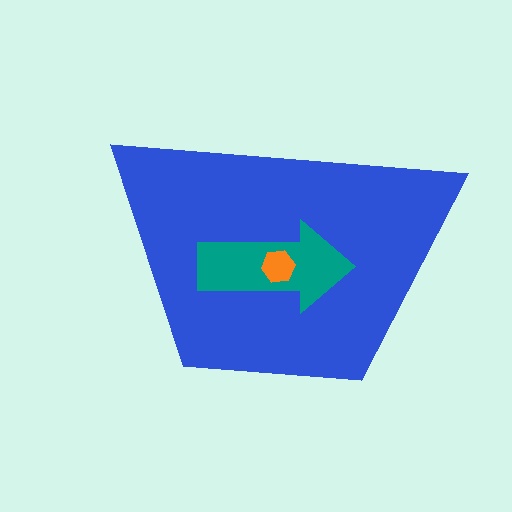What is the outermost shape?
The blue trapezoid.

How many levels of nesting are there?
3.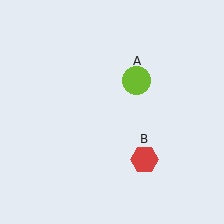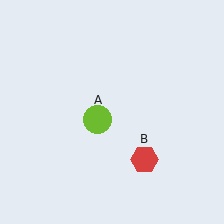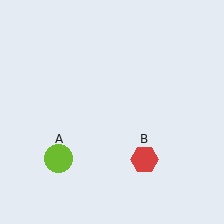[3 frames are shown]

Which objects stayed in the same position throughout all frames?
Red hexagon (object B) remained stationary.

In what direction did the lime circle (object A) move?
The lime circle (object A) moved down and to the left.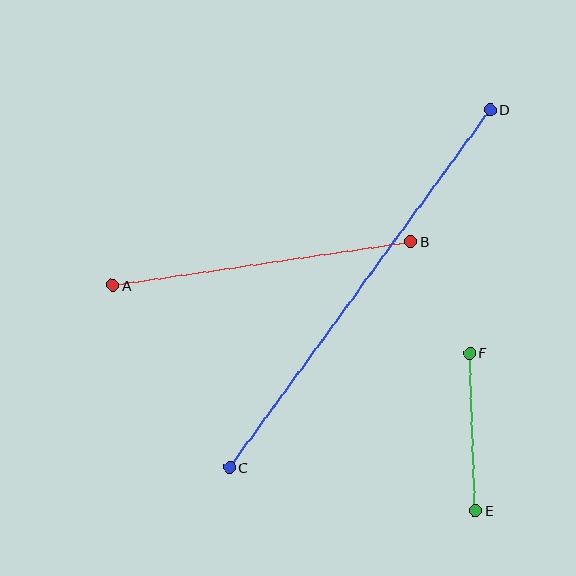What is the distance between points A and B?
The distance is approximately 302 pixels.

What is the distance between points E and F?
The distance is approximately 157 pixels.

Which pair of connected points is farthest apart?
Points C and D are farthest apart.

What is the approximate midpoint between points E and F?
The midpoint is at approximately (473, 432) pixels.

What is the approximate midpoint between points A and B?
The midpoint is at approximately (262, 263) pixels.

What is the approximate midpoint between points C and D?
The midpoint is at approximately (360, 288) pixels.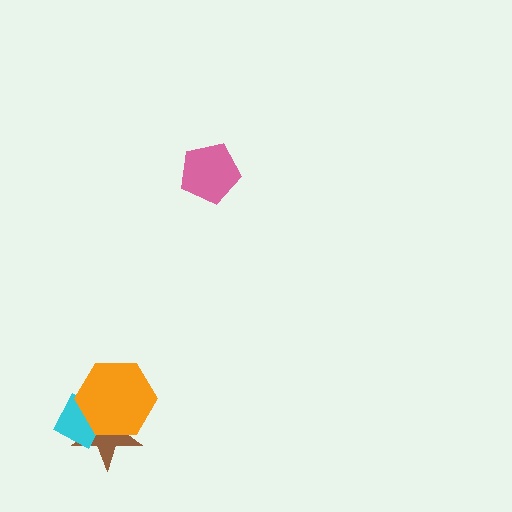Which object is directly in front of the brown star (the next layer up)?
The cyan diamond is directly in front of the brown star.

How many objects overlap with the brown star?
2 objects overlap with the brown star.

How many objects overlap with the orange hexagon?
2 objects overlap with the orange hexagon.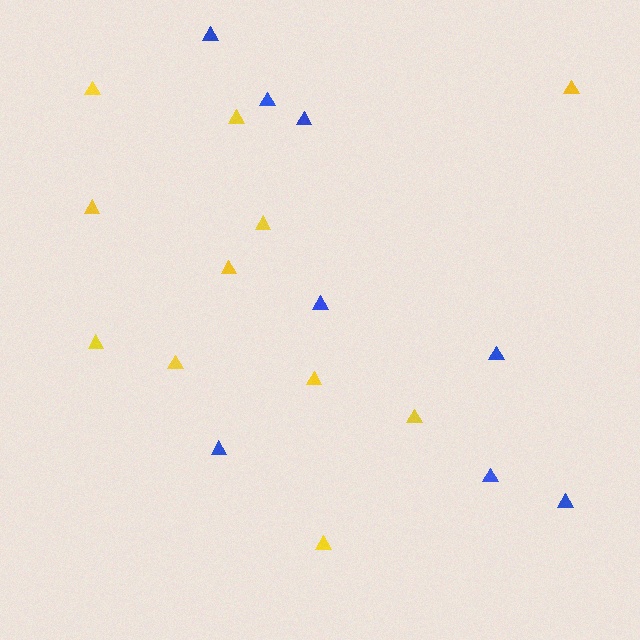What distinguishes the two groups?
There are 2 groups: one group of yellow triangles (11) and one group of blue triangles (8).